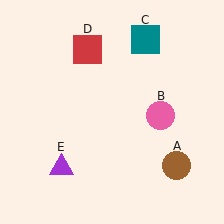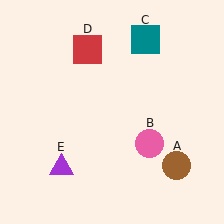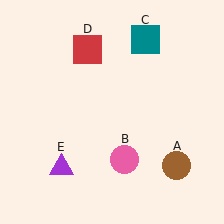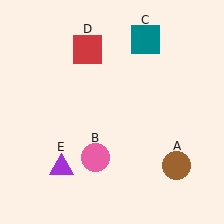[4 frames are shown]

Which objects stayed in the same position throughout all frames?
Brown circle (object A) and teal square (object C) and red square (object D) and purple triangle (object E) remained stationary.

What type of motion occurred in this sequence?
The pink circle (object B) rotated clockwise around the center of the scene.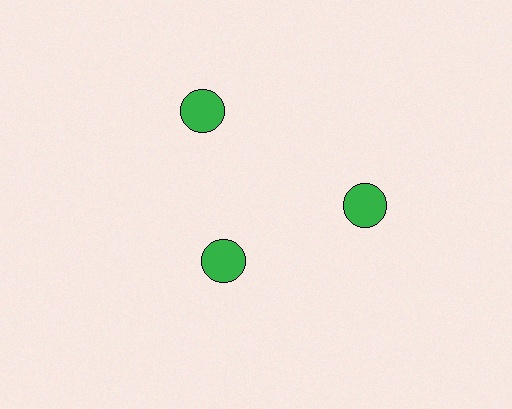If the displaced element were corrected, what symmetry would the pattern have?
It would have 3-fold rotational symmetry — the pattern would map onto itself every 120 degrees.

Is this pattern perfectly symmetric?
No. The 3 green circles are arranged in a ring, but one element near the 7 o'clock position is pulled inward toward the center, breaking the 3-fold rotational symmetry.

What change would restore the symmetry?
The symmetry would be restored by moving it outward, back onto the ring so that all 3 circles sit at equal angles and equal distance from the center.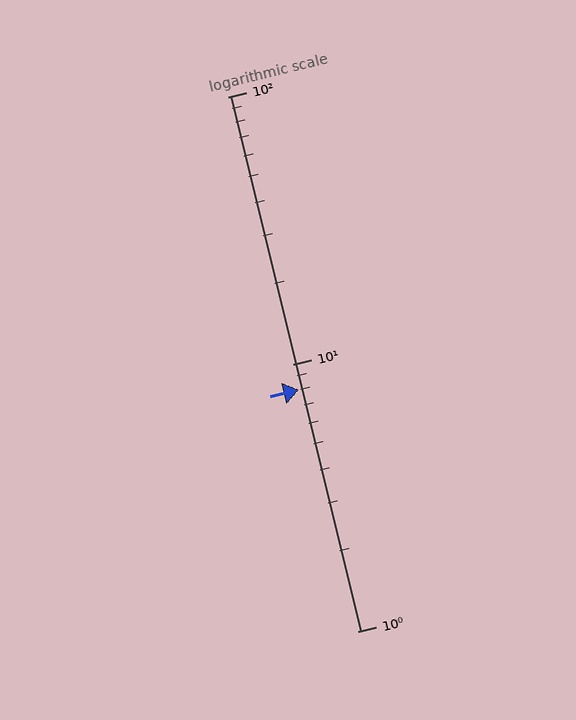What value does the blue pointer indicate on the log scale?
The pointer indicates approximately 8.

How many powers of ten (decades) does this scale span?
The scale spans 2 decades, from 1 to 100.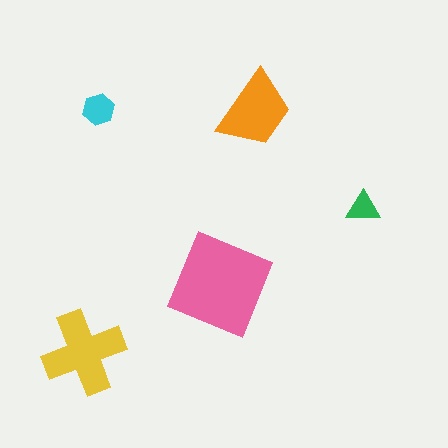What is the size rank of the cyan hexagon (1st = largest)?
4th.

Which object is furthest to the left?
The yellow cross is leftmost.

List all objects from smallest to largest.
The green triangle, the cyan hexagon, the orange trapezoid, the yellow cross, the pink diamond.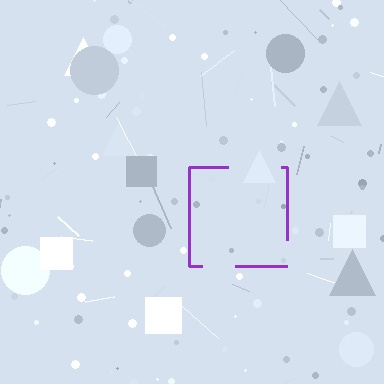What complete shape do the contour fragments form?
The contour fragments form a square.